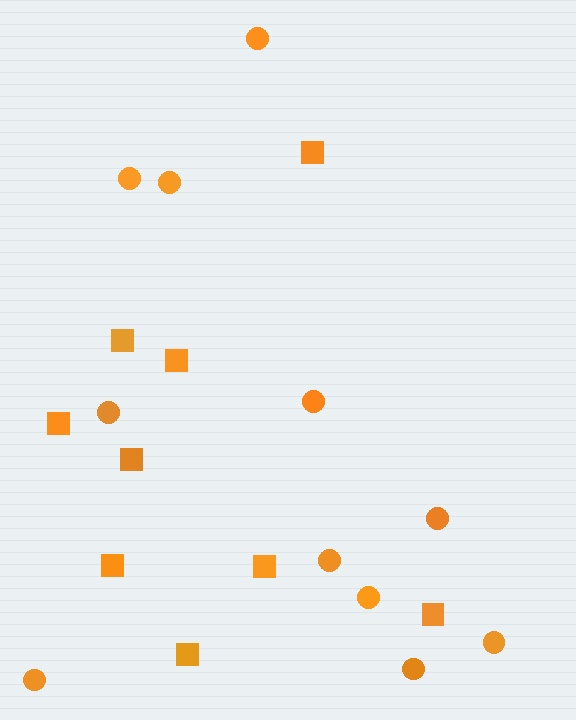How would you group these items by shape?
There are 2 groups: one group of circles (11) and one group of squares (9).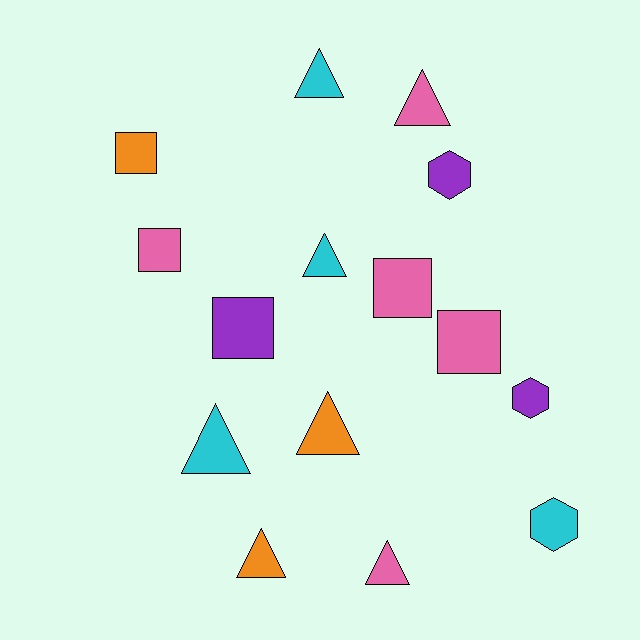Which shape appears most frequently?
Triangle, with 7 objects.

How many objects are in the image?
There are 15 objects.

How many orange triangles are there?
There are 2 orange triangles.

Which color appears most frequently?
Pink, with 5 objects.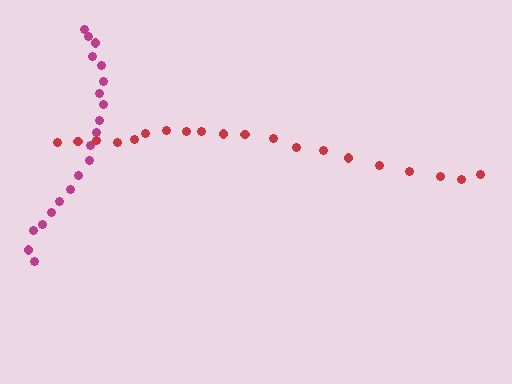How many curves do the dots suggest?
There are 2 distinct paths.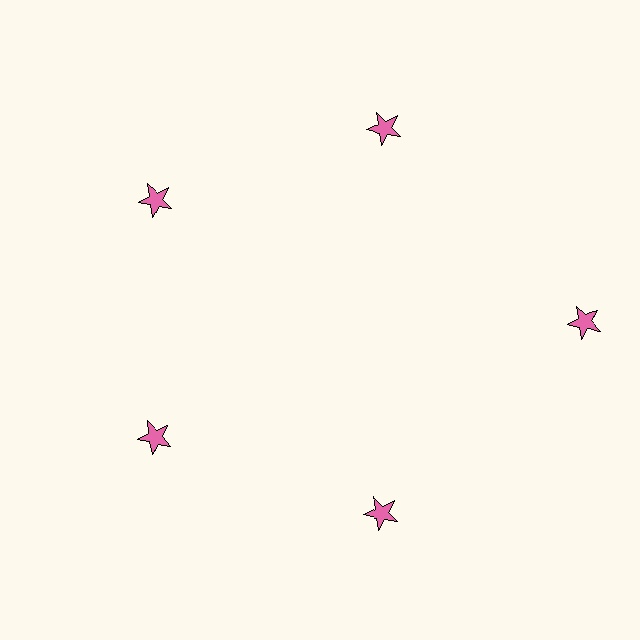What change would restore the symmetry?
The symmetry would be restored by moving it inward, back onto the ring so that all 5 stars sit at equal angles and equal distance from the center.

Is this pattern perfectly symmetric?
No. The 5 pink stars are arranged in a ring, but one element near the 3 o'clock position is pushed outward from the center, breaking the 5-fold rotational symmetry.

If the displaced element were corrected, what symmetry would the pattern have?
It would have 5-fold rotational symmetry — the pattern would map onto itself every 72 degrees.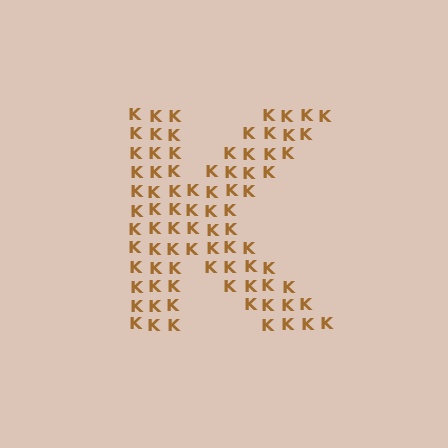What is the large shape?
The large shape is the letter K.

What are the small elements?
The small elements are letter K's.